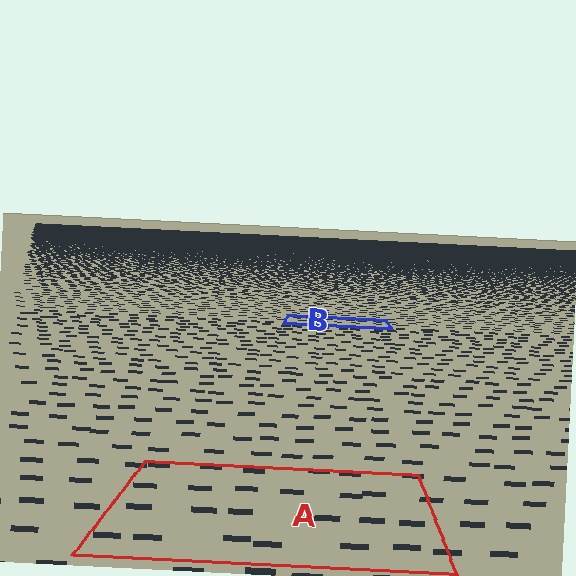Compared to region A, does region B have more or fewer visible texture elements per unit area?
Region B has more texture elements per unit area — they are packed more densely because it is farther away.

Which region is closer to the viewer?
Region A is closer. The texture elements there are larger and more spread out.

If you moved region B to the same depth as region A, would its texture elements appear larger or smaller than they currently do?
They would appear larger. At a closer depth, the same texture elements are projected at a bigger on-screen size.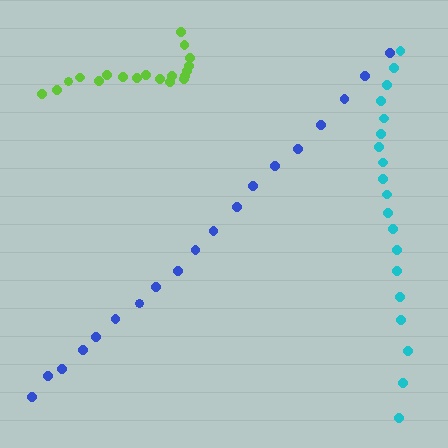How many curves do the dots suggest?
There are 3 distinct paths.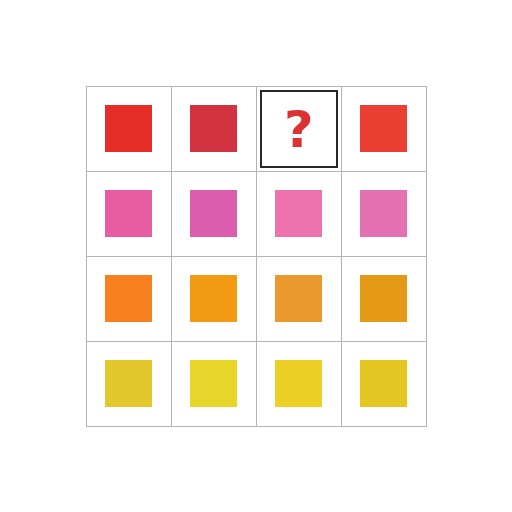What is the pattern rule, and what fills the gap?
The rule is that each row has a consistent color. The gap should be filled with a red square.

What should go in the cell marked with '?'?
The missing cell should contain a red square.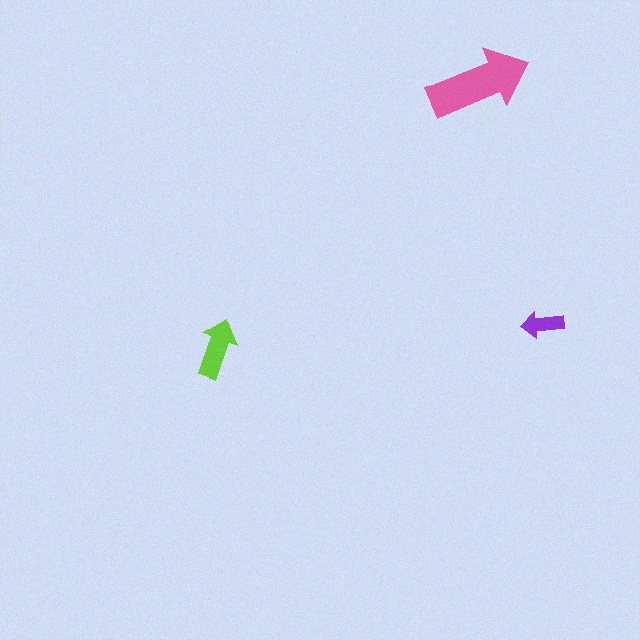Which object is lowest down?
The lime arrow is bottommost.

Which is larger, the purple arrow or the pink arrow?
The pink one.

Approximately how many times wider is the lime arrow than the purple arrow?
About 1.5 times wider.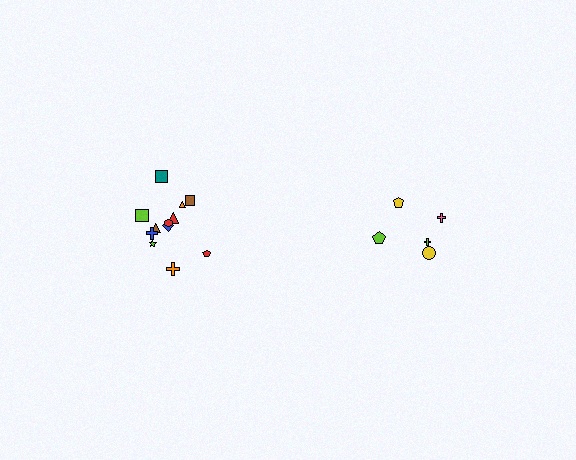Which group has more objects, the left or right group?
The left group.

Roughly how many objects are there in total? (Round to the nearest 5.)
Roughly 15 objects in total.